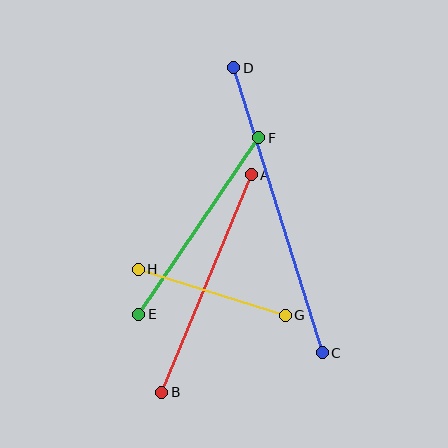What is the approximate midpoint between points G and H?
The midpoint is at approximately (212, 292) pixels.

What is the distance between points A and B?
The distance is approximately 235 pixels.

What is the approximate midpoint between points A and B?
The midpoint is at approximately (207, 284) pixels.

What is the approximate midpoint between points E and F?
The midpoint is at approximately (199, 226) pixels.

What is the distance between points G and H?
The distance is approximately 154 pixels.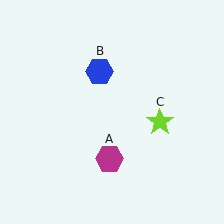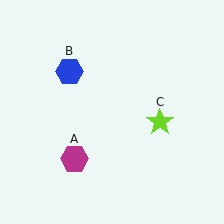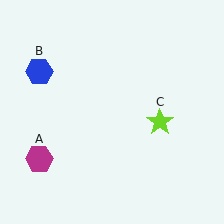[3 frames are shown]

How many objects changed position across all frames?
2 objects changed position: magenta hexagon (object A), blue hexagon (object B).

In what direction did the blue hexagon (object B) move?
The blue hexagon (object B) moved left.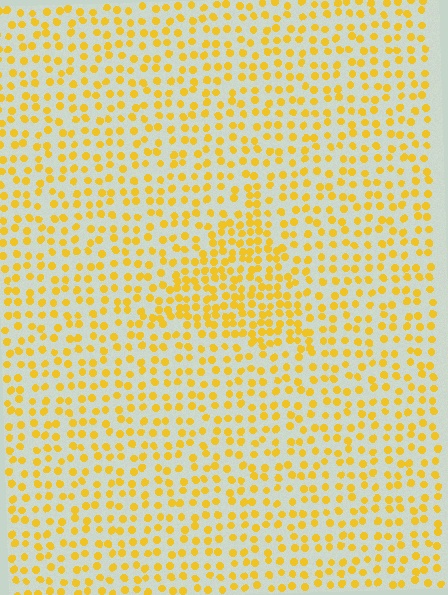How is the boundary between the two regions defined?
The boundary is defined by a change in element density (approximately 1.8x ratio). All elements are the same color, size, and shape.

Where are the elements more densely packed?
The elements are more densely packed inside the triangle boundary.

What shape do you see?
I see a triangle.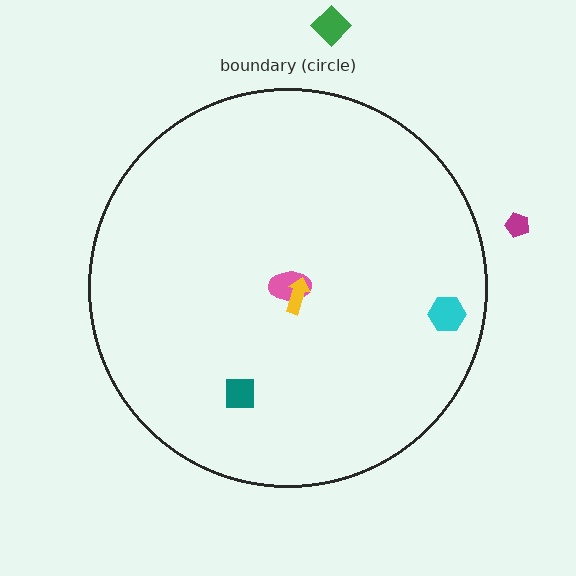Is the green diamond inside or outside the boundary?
Outside.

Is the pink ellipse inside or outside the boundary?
Inside.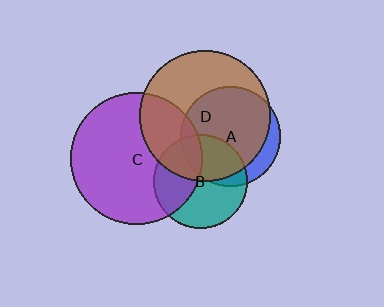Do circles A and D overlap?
Yes.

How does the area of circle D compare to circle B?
Approximately 1.9 times.